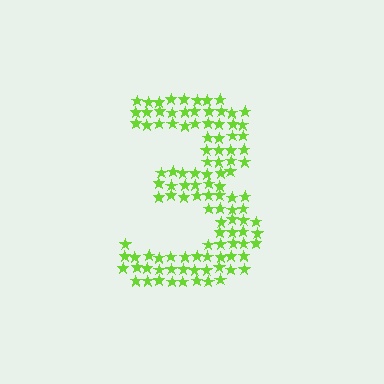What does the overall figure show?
The overall figure shows the digit 3.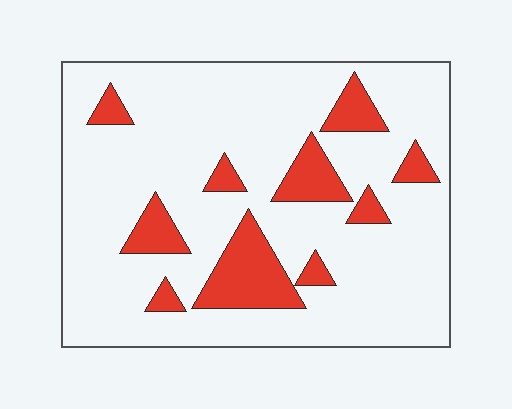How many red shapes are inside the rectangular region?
10.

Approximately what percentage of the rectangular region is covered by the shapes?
Approximately 15%.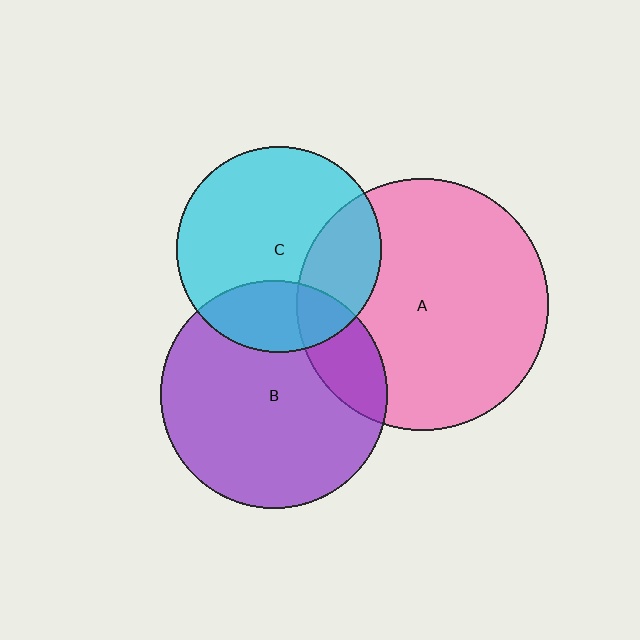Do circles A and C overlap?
Yes.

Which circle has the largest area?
Circle A (pink).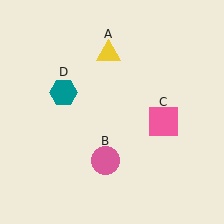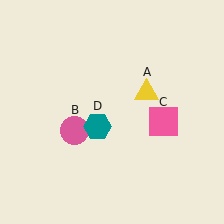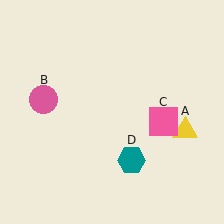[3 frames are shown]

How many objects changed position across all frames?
3 objects changed position: yellow triangle (object A), pink circle (object B), teal hexagon (object D).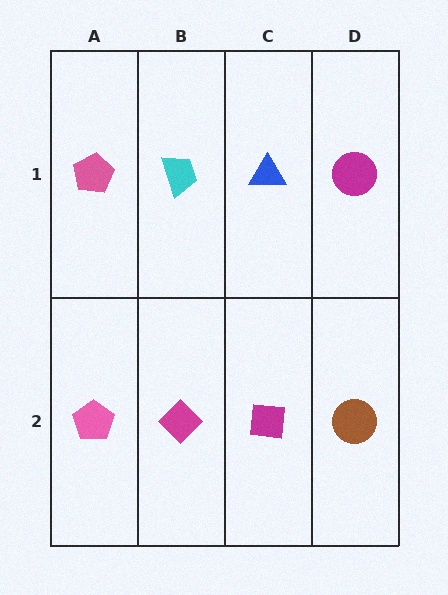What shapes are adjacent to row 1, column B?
A magenta diamond (row 2, column B), a pink pentagon (row 1, column A), a blue triangle (row 1, column C).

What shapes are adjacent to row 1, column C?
A magenta square (row 2, column C), a cyan trapezoid (row 1, column B), a magenta circle (row 1, column D).